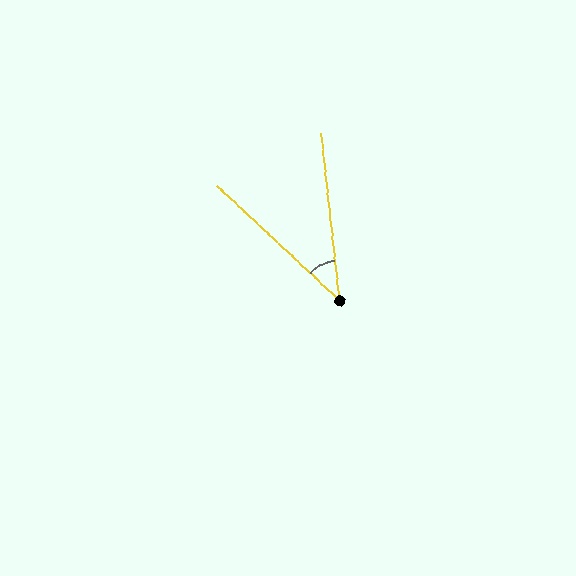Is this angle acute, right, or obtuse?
It is acute.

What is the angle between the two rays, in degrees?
Approximately 41 degrees.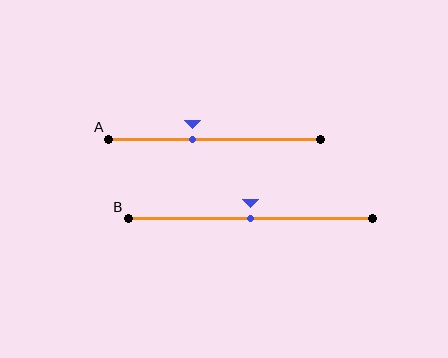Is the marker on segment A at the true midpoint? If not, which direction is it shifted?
No, the marker on segment A is shifted to the left by about 10% of the segment length.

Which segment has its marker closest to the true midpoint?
Segment B has its marker closest to the true midpoint.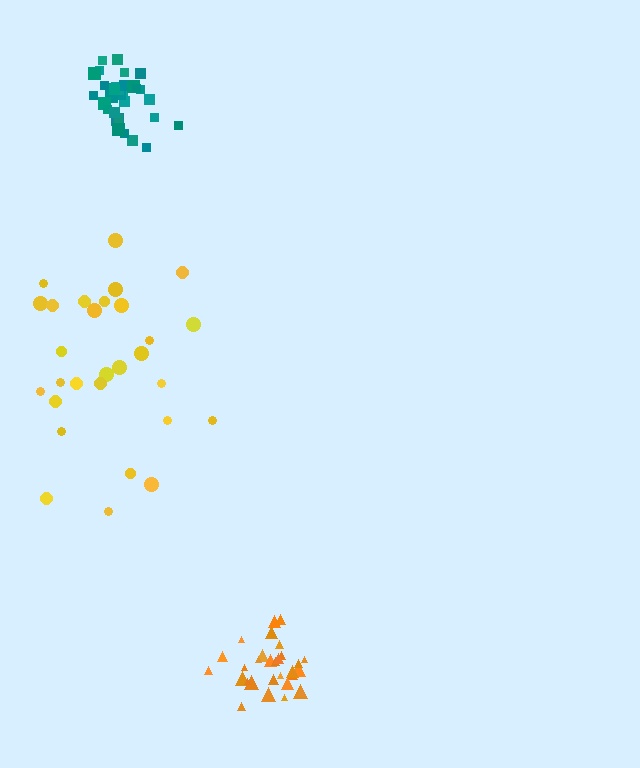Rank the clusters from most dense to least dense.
teal, orange, yellow.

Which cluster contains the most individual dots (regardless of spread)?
Teal (31).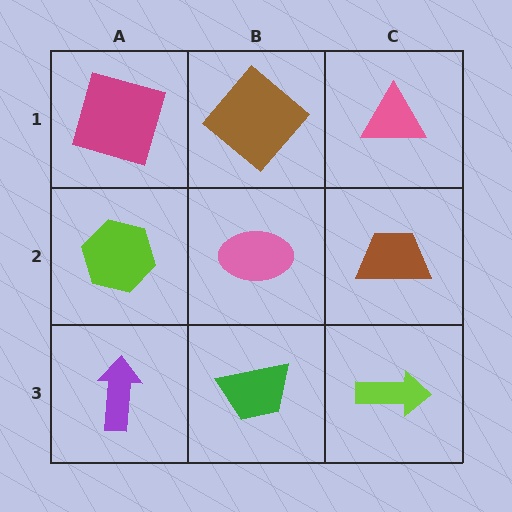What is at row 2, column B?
A pink ellipse.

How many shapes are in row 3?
3 shapes.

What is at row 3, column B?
A green trapezoid.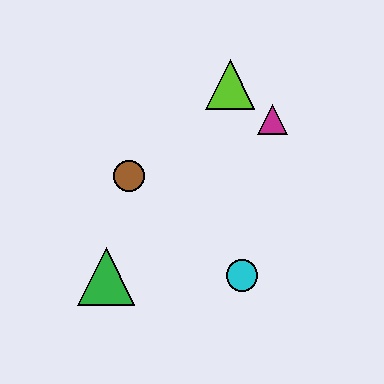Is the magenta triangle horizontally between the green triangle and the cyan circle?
No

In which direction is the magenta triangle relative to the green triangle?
The magenta triangle is to the right of the green triangle.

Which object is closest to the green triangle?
The brown circle is closest to the green triangle.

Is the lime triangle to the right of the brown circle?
Yes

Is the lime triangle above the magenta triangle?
Yes